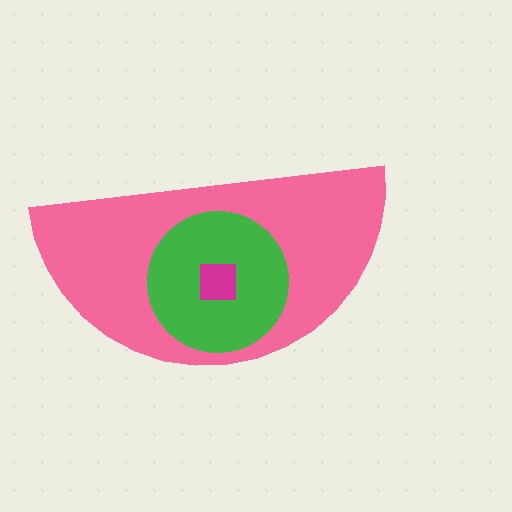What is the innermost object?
The magenta square.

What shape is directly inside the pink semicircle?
The green circle.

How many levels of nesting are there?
3.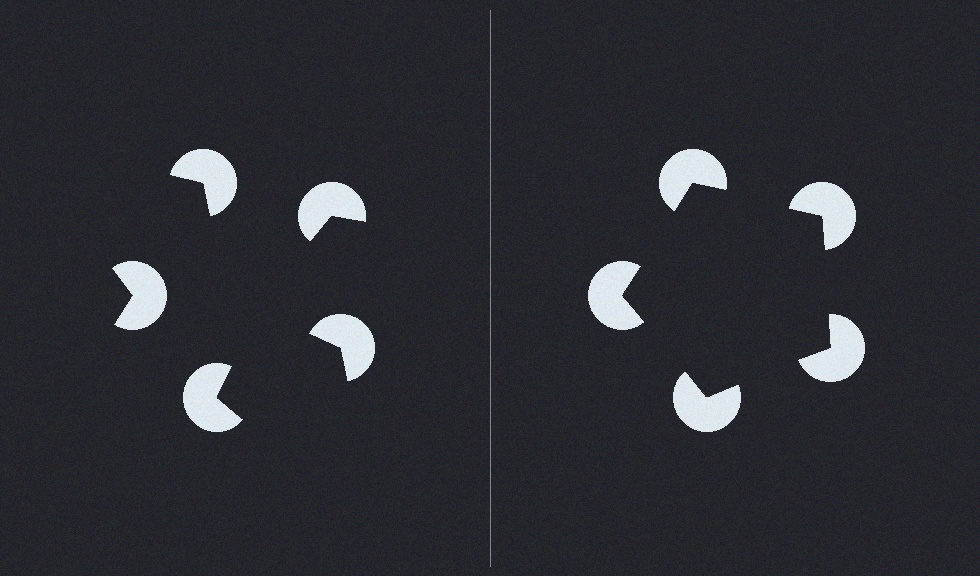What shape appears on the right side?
An illusory pentagon.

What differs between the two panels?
The pac-man discs are positioned identically on both sides; only the wedge orientations differ. On the right they align to a pentagon; on the left they are misaligned.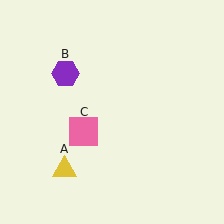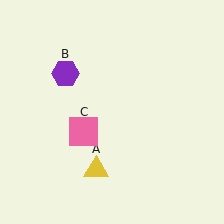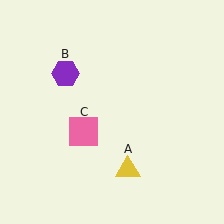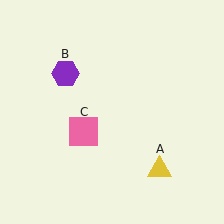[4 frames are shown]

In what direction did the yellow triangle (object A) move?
The yellow triangle (object A) moved right.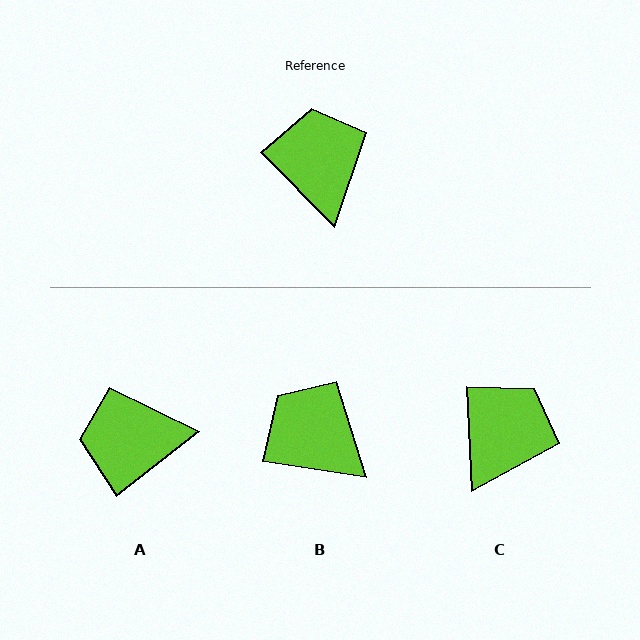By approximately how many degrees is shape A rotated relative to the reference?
Approximately 83 degrees counter-clockwise.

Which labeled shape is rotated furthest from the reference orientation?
A, about 83 degrees away.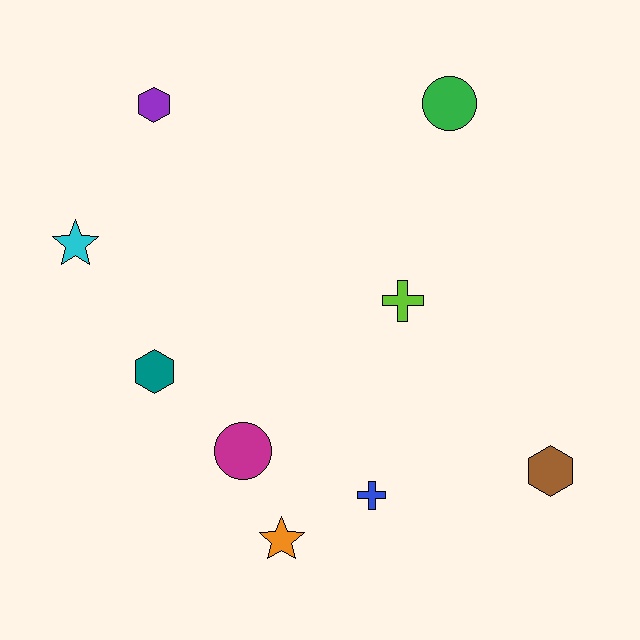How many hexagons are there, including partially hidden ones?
There are 3 hexagons.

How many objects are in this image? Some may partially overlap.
There are 9 objects.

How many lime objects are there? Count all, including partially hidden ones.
There is 1 lime object.